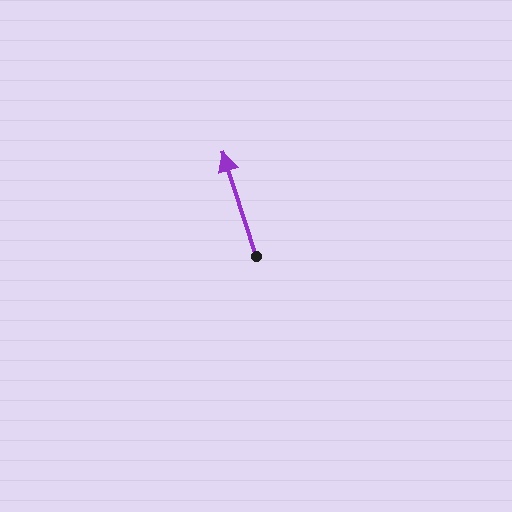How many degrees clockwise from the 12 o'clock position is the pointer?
Approximately 342 degrees.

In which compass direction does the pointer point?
North.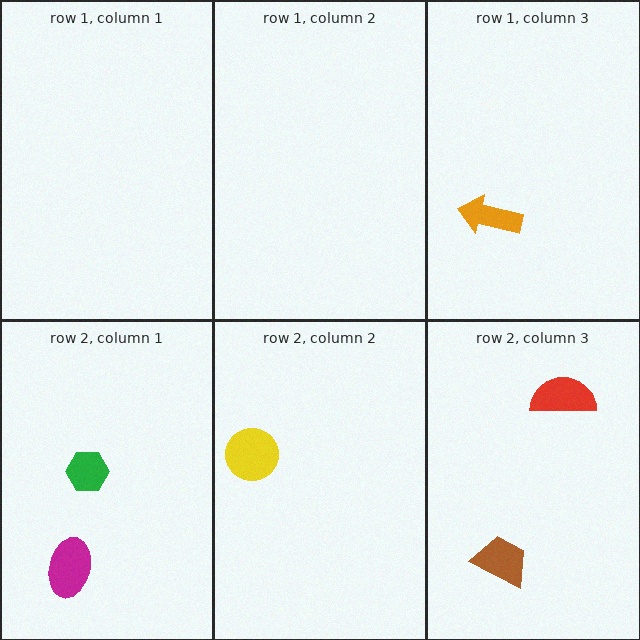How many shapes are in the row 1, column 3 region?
1.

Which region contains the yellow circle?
The row 2, column 2 region.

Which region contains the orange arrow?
The row 1, column 3 region.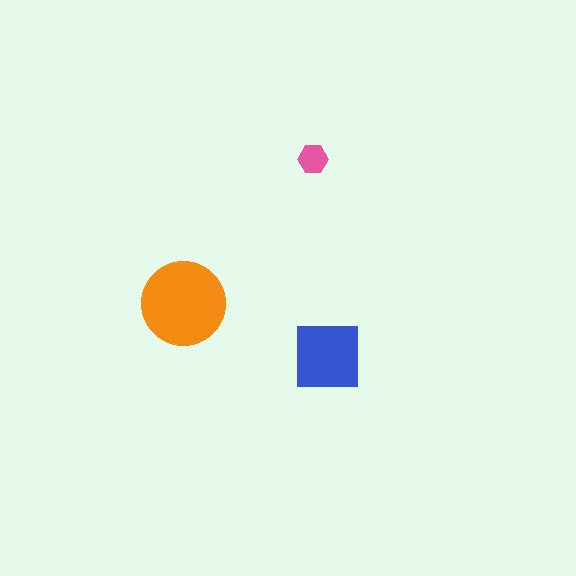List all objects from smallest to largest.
The pink hexagon, the blue square, the orange circle.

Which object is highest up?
The pink hexagon is topmost.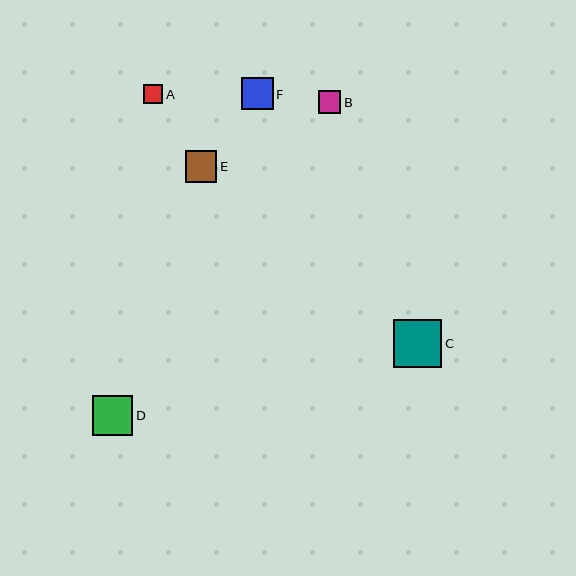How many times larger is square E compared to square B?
Square E is approximately 1.4 times the size of square B.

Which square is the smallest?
Square A is the smallest with a size of approximately 20 pixels.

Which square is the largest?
Square C is the largest with a size of approximately 48 pixels.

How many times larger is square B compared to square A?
Square B is approximately 1.1 times the size of square A.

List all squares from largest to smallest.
From largest to smallest: C, D, F, E, B, A.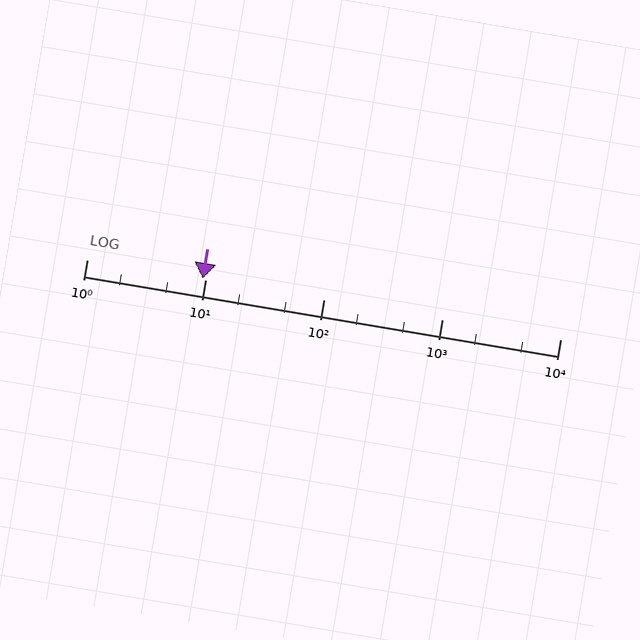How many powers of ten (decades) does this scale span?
The scale spans 4 decades, from 1 to 10000.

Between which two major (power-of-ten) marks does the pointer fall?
The pointer is between 1 and 10.